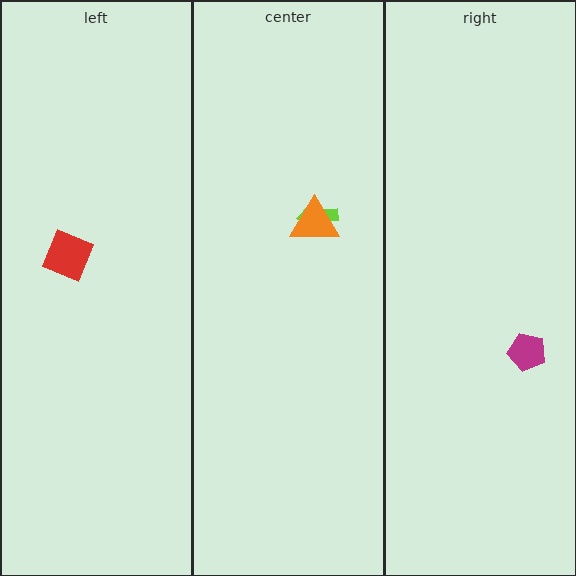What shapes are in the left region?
The red square.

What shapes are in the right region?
The magenta pentagon.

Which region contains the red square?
The left region.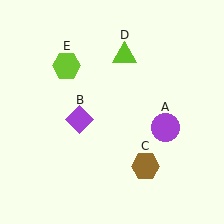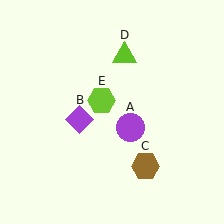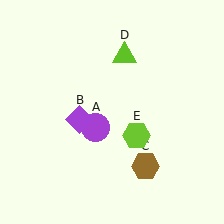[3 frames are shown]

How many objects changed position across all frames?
2 objects changed position: purple circle (object A), lime hexagon (object E).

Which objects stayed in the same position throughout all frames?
Purple diamond (object B) and brown hexagon (object C) and lime triangle (object D) remained stationary.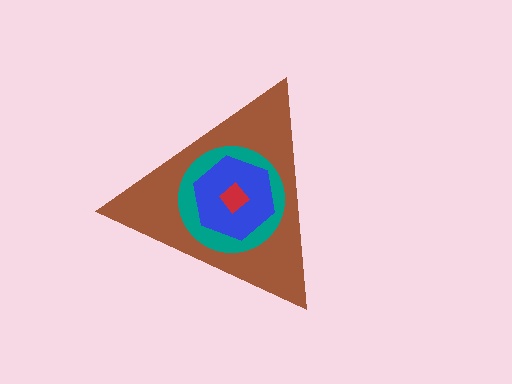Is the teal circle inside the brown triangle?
Yes.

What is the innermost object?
The red diamond.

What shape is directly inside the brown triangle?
The teal circle.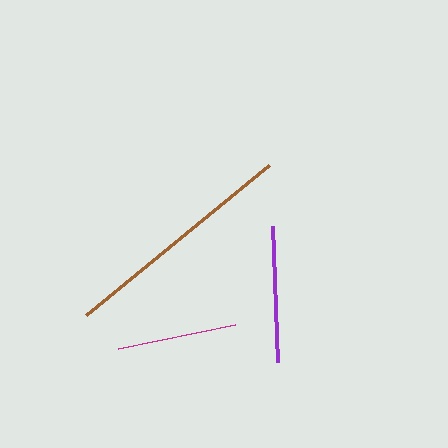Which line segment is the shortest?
The magenta line is the shortest at approximately 120 pixels.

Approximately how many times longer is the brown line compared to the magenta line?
The brown line is approximately 2.0 times the length of the magenta line.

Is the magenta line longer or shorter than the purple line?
The purple line is longer than the magenta line.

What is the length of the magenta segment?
The magenta segment is approximately 120 pixels long.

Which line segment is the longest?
The brown line is the longest at approximately 236 pixels.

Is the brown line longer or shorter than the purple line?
The brown line is longer than the purple line.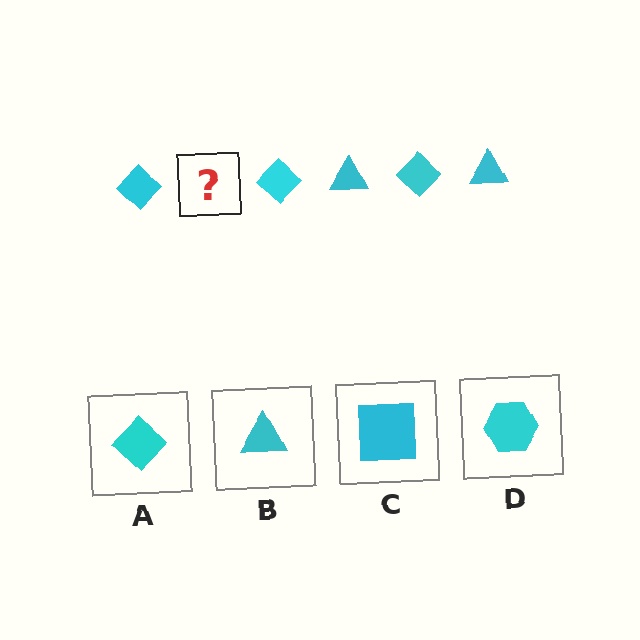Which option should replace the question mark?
Option B.